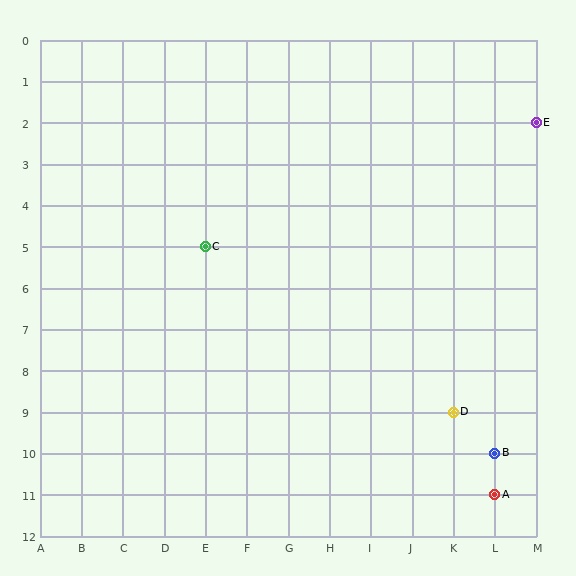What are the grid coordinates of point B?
Point B is at grid coordinates (L, 10).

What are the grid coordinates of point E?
Point E is at grid coordinates (M, 2).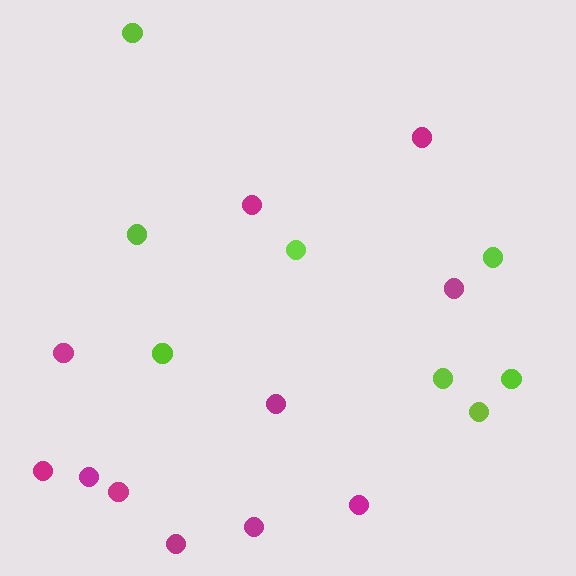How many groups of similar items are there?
There are 2 groups: one group of lime circles (8) and one group of magenta circles (11).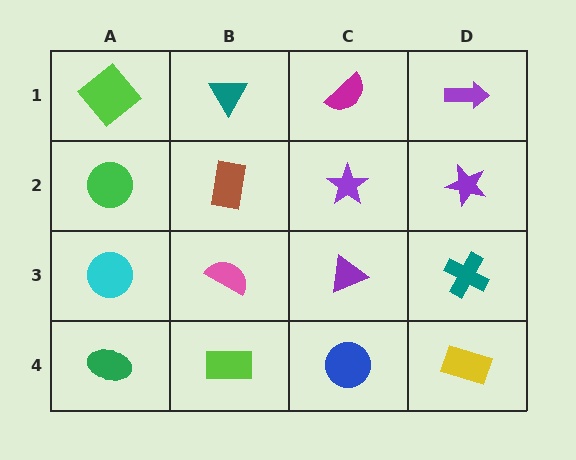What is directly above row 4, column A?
A cyan circle.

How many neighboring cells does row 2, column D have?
3.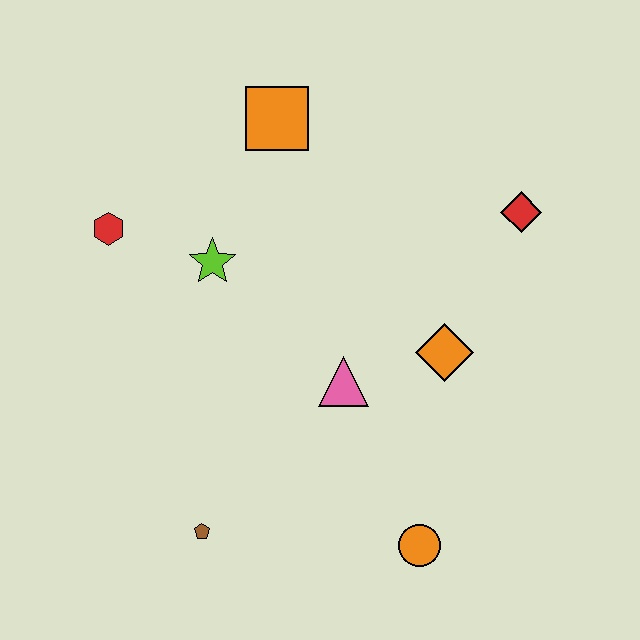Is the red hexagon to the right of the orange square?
No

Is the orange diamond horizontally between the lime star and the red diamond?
Yes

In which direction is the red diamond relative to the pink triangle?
The red diamond is to the right of the pink triangle.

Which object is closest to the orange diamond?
The pink triangle is closest to the orange diamond.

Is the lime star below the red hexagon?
Yes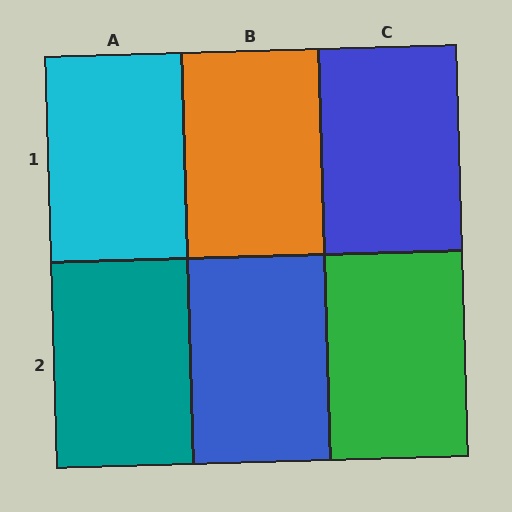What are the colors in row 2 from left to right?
Teal, blue, green.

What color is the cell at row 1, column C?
Blue.